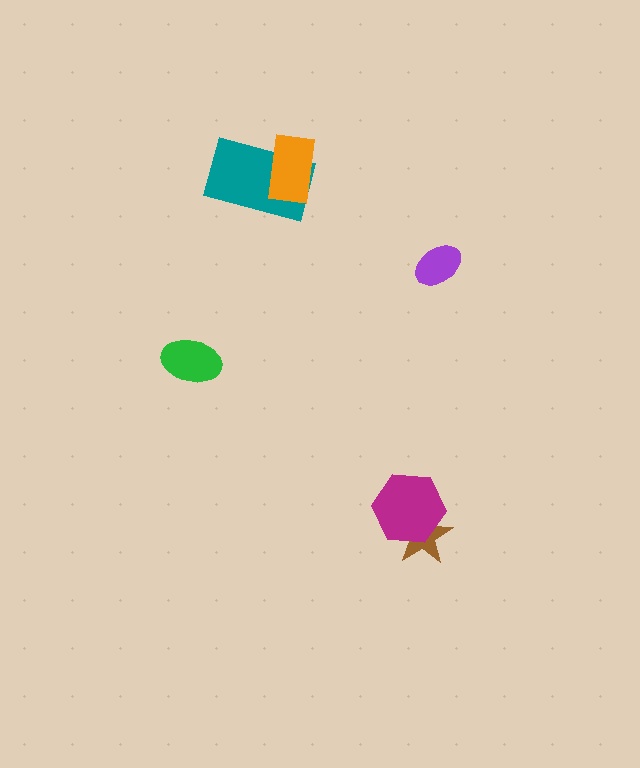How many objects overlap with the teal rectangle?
1 object overlaps with the teal rectangle.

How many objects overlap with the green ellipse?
0 objects overlap with the green ellipse.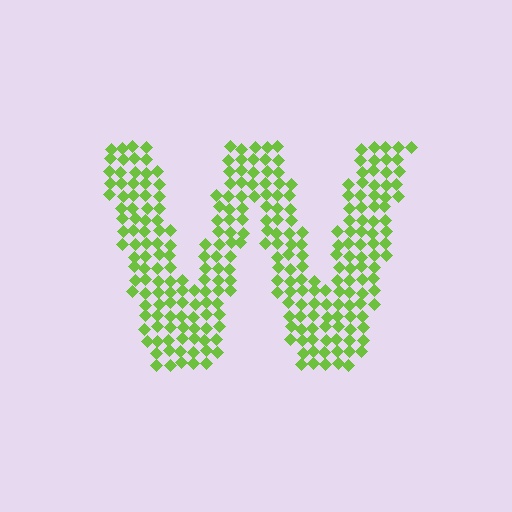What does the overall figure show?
The overall figure shows the letter W.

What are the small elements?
The small elements are diamonds.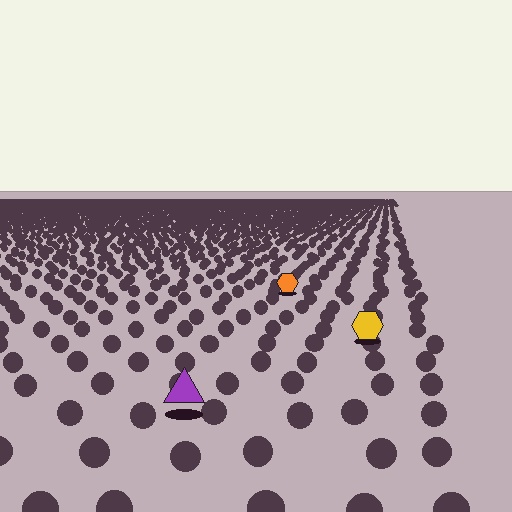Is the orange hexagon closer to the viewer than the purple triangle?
No. The purple triangle is closer — you can tell from the texture gradient: the ground texture is coarser near it.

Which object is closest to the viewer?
The purple triangle is closest. The texture marks near it are larger and more spread out.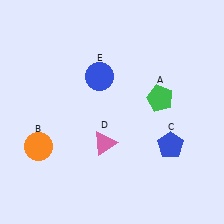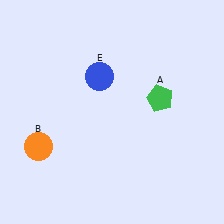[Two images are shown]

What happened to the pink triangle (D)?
The pink triangle (D) was removed in Image 2. It was in the bottom-left area of Image 1.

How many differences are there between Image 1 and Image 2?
There are 2 differences between the two images.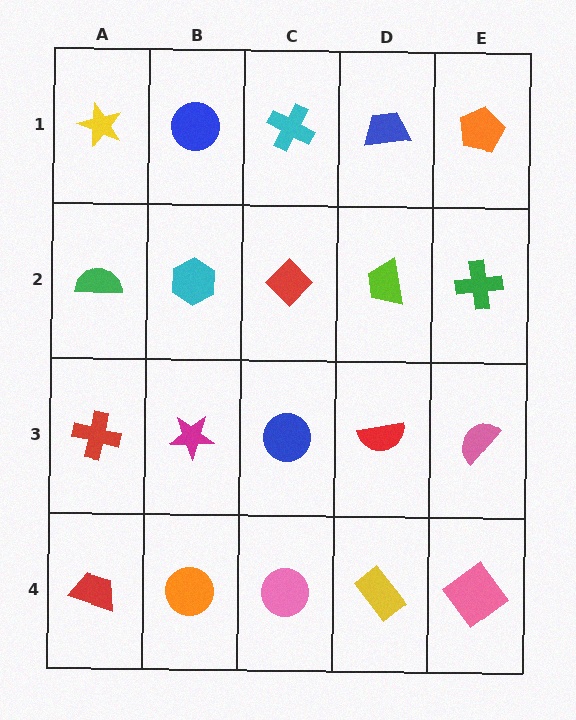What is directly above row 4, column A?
A red cross.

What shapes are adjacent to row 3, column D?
A lime trapezoid (row 2, column D), a yellow rectangle (row 4, column D), a blue circle (row 3, column C), a pink semicircle (row 3, column E).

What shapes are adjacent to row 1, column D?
A lime trapezoid (row 2, column D), a cyan cross (row 1, column C), an orange pentagon (row 1, column E).